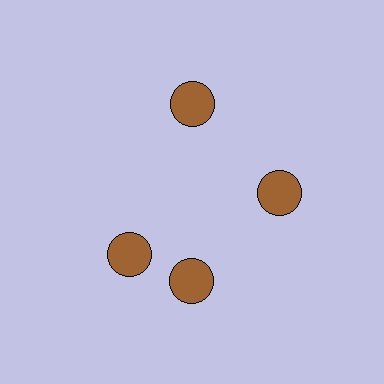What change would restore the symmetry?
The symmetry would be restored by rotating it back into even spacing with its neighbors so that all 4 circles sit at equal angles and equal distance from the center.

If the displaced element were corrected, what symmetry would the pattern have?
It would have 4-fold rotational symmetry — the pattern would map onto itself every 90 degrees.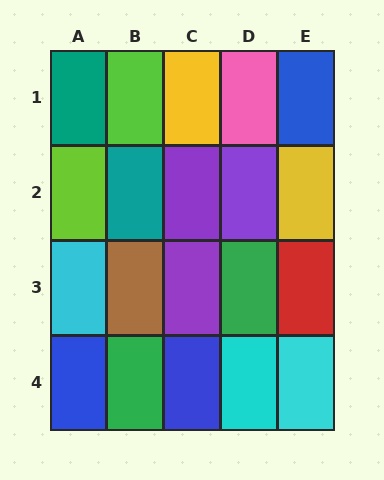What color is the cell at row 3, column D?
Green.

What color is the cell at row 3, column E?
Red.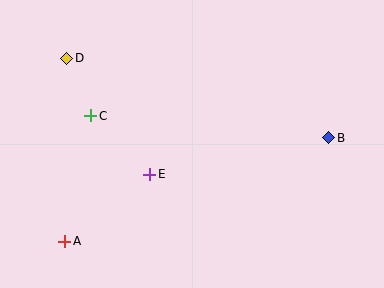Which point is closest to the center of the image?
Point E at (150, 174) is closest to the center.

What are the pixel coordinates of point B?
Point B is at (329, 138).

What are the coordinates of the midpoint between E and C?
The midpoint between E and C is at (120, 145).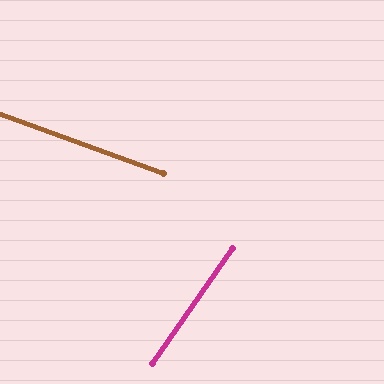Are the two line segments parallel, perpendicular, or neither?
Neither parallel nor perpendicular — they differ by about 75°.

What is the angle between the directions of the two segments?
Approximately 75 degrees.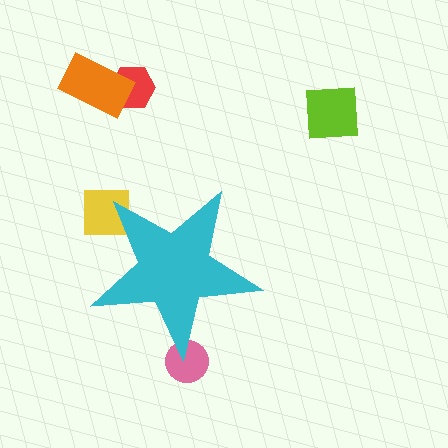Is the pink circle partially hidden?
Yes, the pink circle is partially hidden behind the cyan star.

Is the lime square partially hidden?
No, the lime square is fully visible.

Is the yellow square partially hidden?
Yes, the yellow square is partially hidden behind the cyan star.